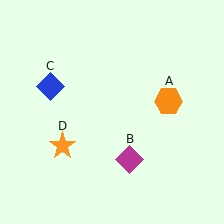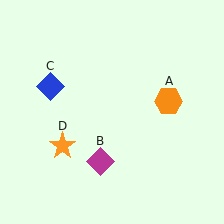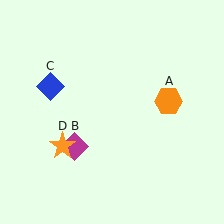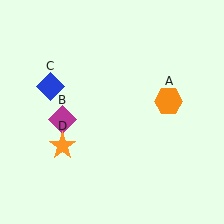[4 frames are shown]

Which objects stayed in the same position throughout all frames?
Orange hexagon (object A) and blue diamond (object C) and orange star (object D) remained stationary.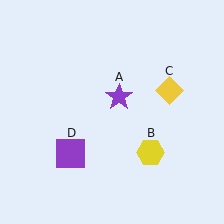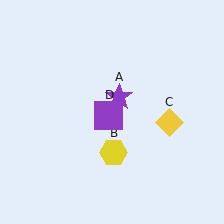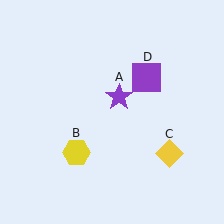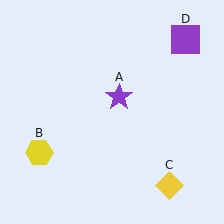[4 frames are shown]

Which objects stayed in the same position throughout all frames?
Purple star (object A) remained stationary.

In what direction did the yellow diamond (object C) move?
The yellow diamond (object C) moved down.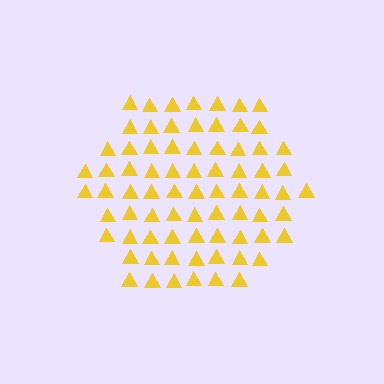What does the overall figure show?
The overall figure shows a hexagon.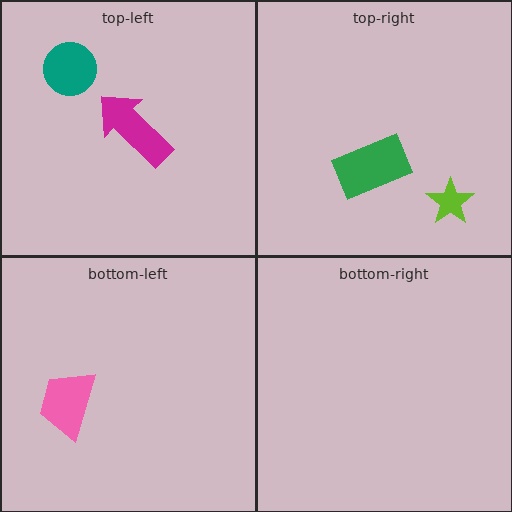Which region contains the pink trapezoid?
The bottom-left region.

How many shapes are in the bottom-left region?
1.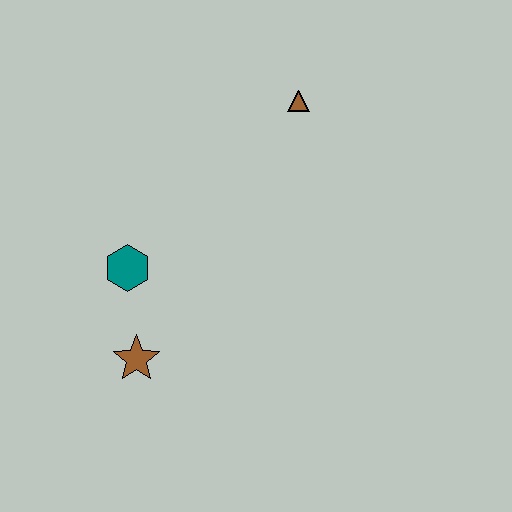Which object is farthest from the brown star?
The brown triangle is farthest from the brown star.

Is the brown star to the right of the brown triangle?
No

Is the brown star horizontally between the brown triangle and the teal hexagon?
Yes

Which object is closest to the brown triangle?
The teal hexagon is closest to the brown triangle.